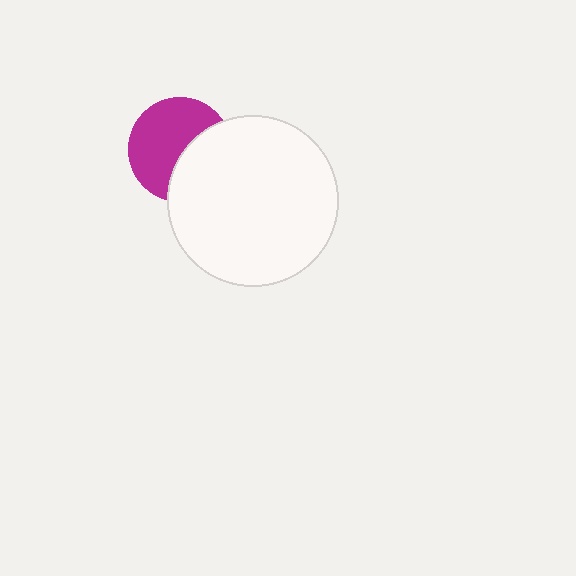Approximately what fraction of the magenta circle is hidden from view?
Roughly 40% of the magenta circle is hidden behind the white circle.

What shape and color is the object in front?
The object in front is a white circle.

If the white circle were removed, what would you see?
You would see the complete magenta circle.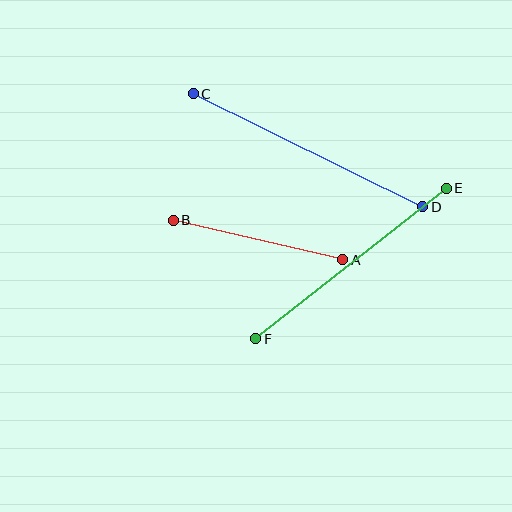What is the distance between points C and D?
The distance is approximately 255 pixels.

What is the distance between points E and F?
The distance is approximately 243 pixels.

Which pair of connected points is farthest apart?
Points C and D are farthest apart.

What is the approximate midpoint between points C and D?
The midpoint is at approximately (308, 150) pixels.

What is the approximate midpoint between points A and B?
The midpoint is at approximately (258, 240) pixels.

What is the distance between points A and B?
The distance is approximately 174 pixels.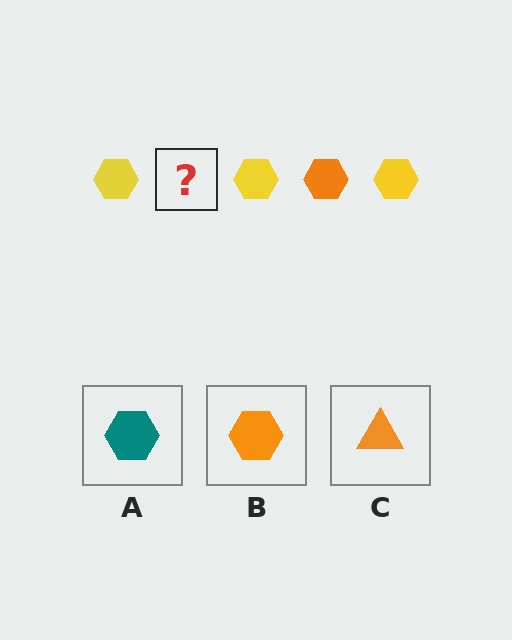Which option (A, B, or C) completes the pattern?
B.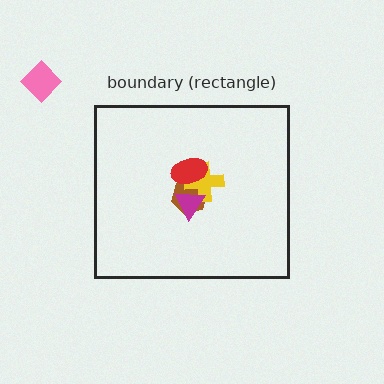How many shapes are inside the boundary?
4 inside, 1 outside.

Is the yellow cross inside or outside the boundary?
Inside.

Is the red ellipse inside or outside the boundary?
Inside.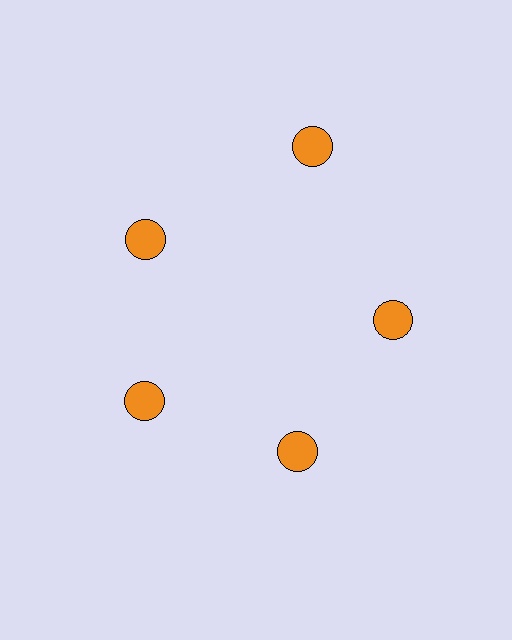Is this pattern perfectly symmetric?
No. The 5 orange circles are arranged in a ring, but one element near the 1 o'clock position is pushed outward from the center, breaking the 5-fold rotational symmetry.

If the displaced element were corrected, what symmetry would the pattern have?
It would have 5-fold rotational symmetry — the pattern would map onto itself every 72 degrees.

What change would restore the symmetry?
The symmetry would be restored by moving it inward, back onto the ring so that all 5 circles sit at equal angles and equal distance from the center.